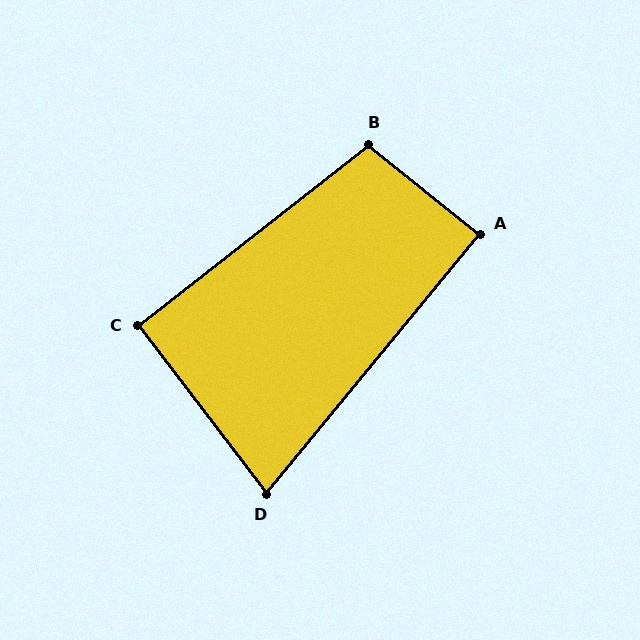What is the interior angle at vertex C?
Approximately 91 degrees (approximately right).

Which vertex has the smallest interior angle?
D, at approximately 77 degrees.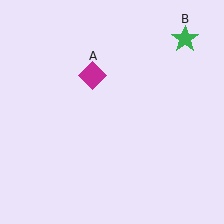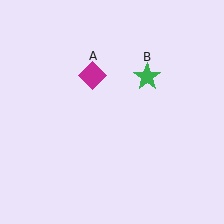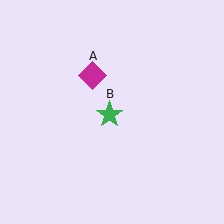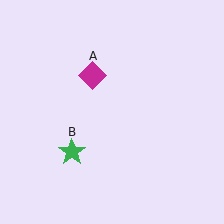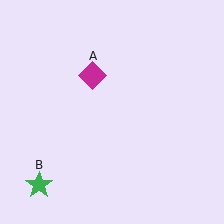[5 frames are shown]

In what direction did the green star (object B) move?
The green star (object B) moved down and to the left.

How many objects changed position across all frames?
1 object changed position: green star (object B).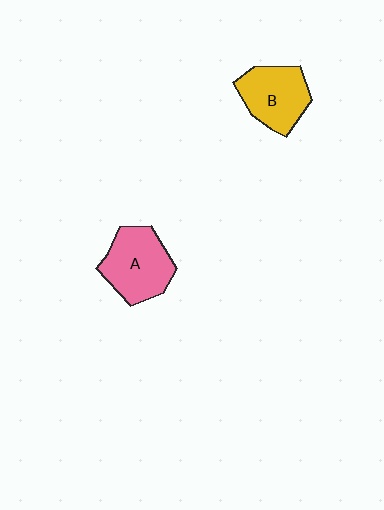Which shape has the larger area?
Shape A (pink).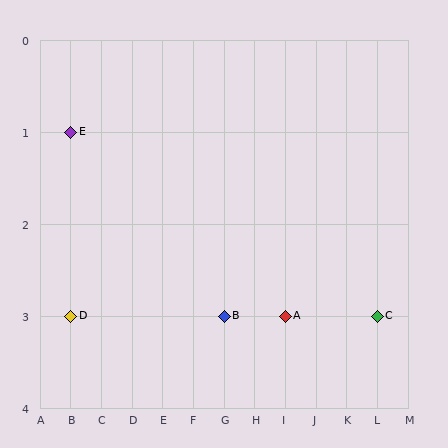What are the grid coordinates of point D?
Point D is at grid coordinates (B, 3).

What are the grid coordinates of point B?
Point B is at grid coordinates (G, 3).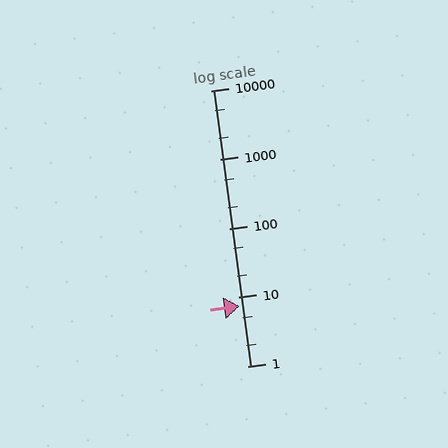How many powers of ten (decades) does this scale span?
The scale spans 4 decades, from 1 to 10000.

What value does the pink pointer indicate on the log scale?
The pointer indicates approximately 7.5.